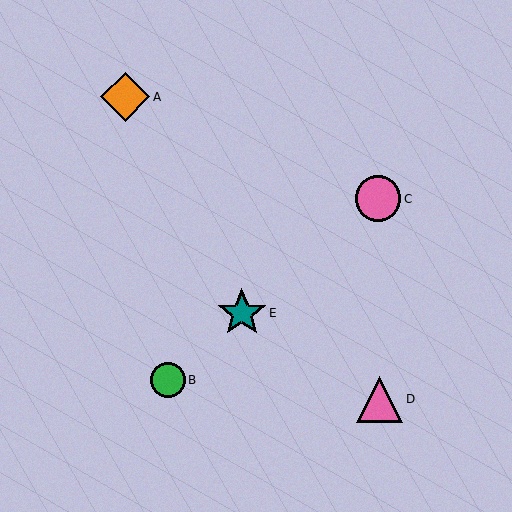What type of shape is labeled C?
Shape C is a pink circle.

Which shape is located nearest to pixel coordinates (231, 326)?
The teal star (labeled E) at (242, 313) is nearest to that location.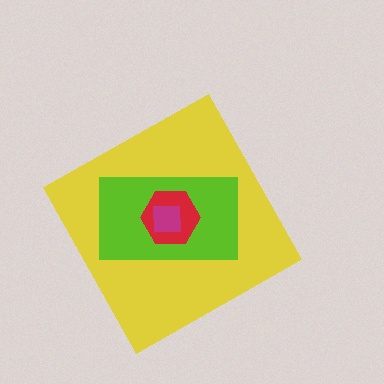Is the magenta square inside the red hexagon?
Yes.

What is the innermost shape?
The magenta square.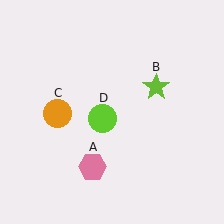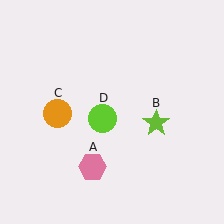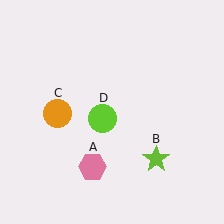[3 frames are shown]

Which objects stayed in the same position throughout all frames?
Pink hexagon (object A) and orange circle (object C) and lime circle (object D) remained stationary.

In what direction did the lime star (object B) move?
The lime star (object B) moved down.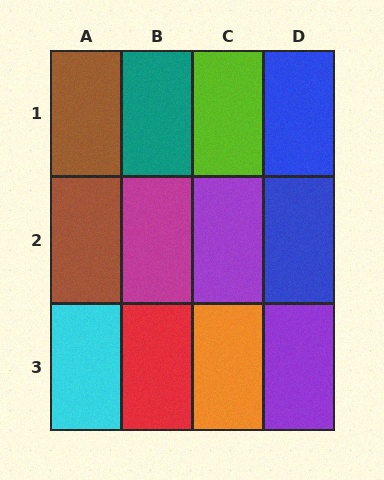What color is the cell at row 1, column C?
Lime.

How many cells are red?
1 cell is red.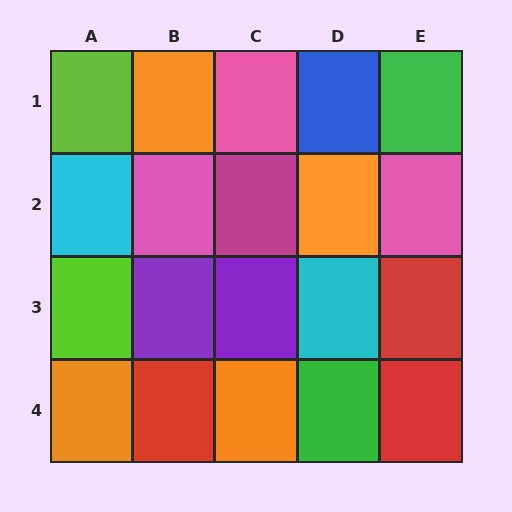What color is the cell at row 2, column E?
Pink.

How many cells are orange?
4 cells are orange.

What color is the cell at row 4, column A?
Orange.